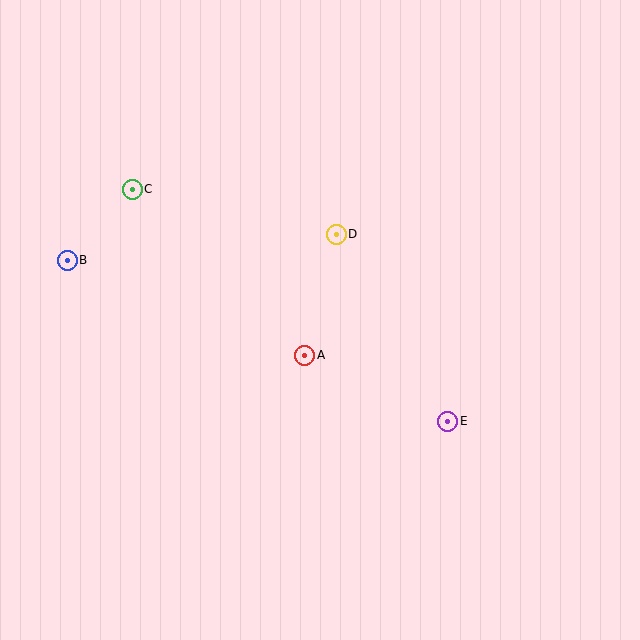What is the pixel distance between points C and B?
The distance between C and B is 96 pixels.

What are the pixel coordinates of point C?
Point C is at (132, 189).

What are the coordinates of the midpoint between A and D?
The midpoint between A and D is at (321, 295).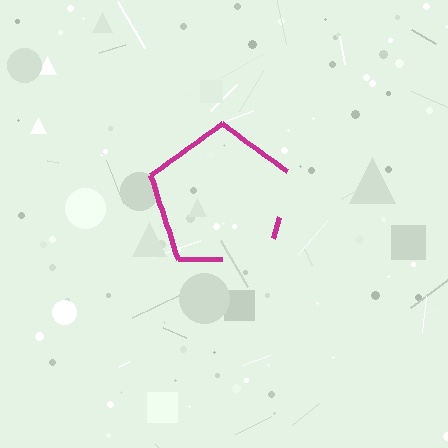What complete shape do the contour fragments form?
The contour fragments form a pentagon.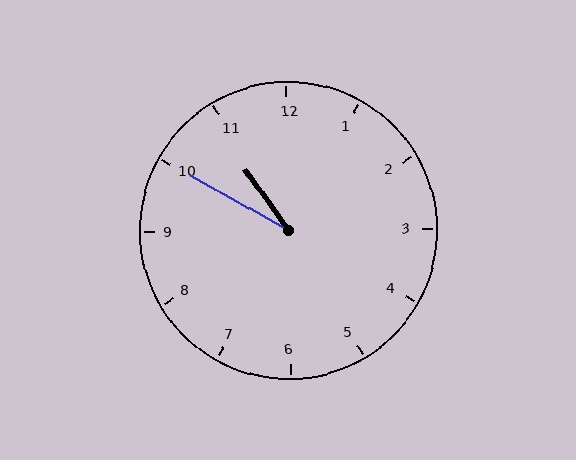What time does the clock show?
10:50.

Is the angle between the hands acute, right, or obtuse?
It is acute.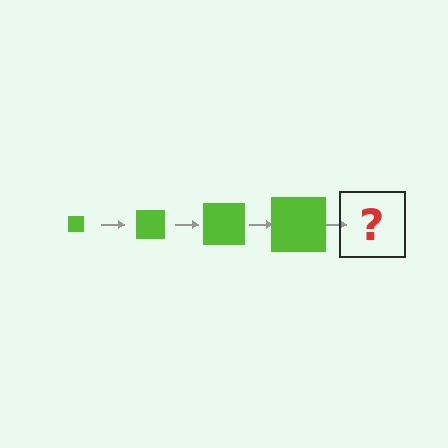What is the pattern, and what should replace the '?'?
The pattern is that the square gets progressively larger each step. The '?' should be a lime square, larger than the previous one.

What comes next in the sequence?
The next element should be a lime square, larger than the previous one.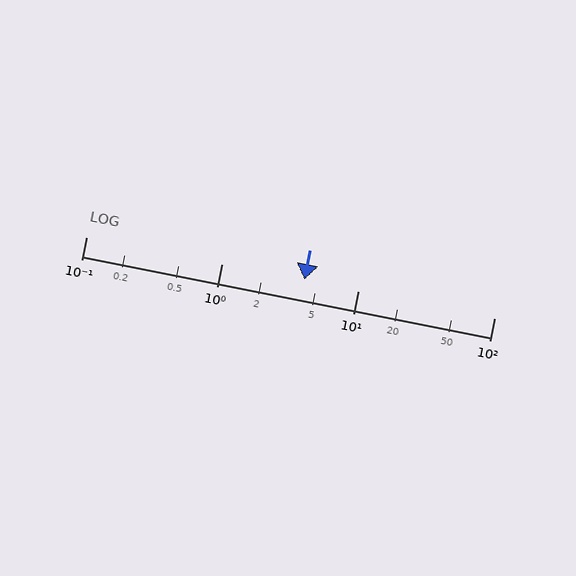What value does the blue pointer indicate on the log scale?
The pointer indicates approximately 4.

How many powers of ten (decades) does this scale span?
The scale spans 3 decades, from 0.1 to 100.